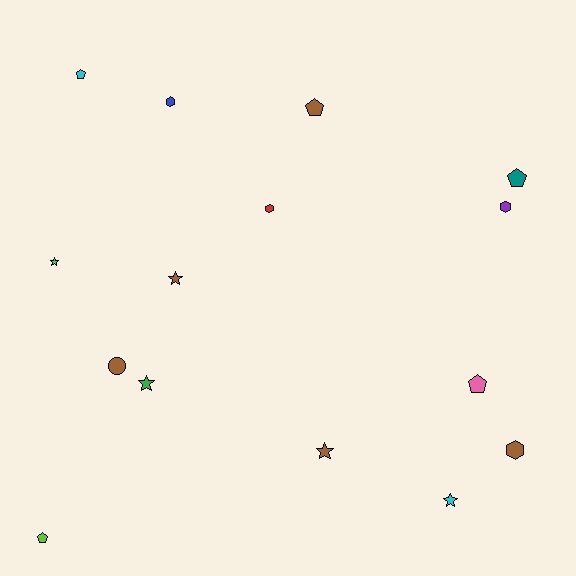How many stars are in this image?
There are 5 stars.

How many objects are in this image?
There are 15 objects.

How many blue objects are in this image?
There is 1 blue object.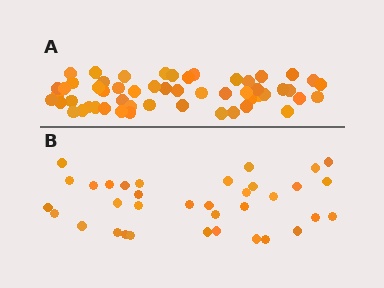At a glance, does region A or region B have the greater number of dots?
Region A (the top region) has more dots.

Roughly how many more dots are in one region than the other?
Region A has approximately 20 more dots than region B.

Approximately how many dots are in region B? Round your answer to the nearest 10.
About 40 dots. (The exact count is 35, which rounds to 40.)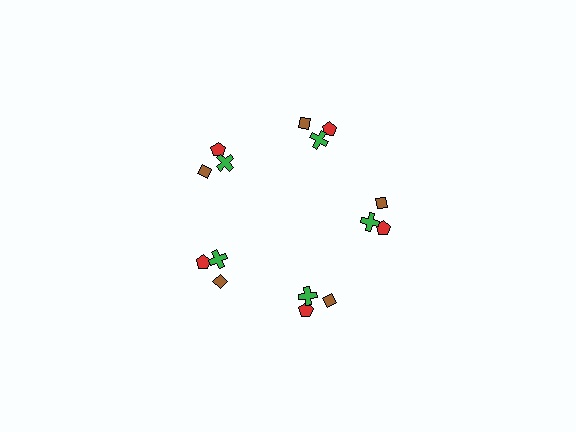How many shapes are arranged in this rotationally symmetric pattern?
There are 15 shapes, arranged in 5 groups of 3.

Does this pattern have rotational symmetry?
Yes, this pattern has 5-fold rotational symmetry. It looks the same after rotating 72 degrees around the center.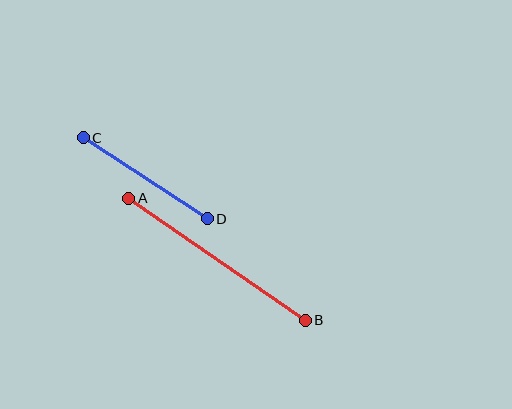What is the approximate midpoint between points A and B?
The midpoint is at approximately (217, 259) pixels.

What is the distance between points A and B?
The distance is approximately 215 pixels.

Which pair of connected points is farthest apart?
Points A and B are farthest apart.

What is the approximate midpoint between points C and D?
The midpoint is at approximately (145, 178) pixels.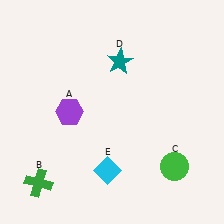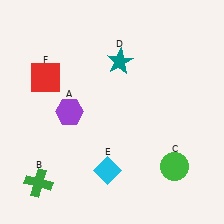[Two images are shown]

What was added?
A red square (F) was added in Image 2.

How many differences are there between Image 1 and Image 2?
There is 1 difference between the two images.